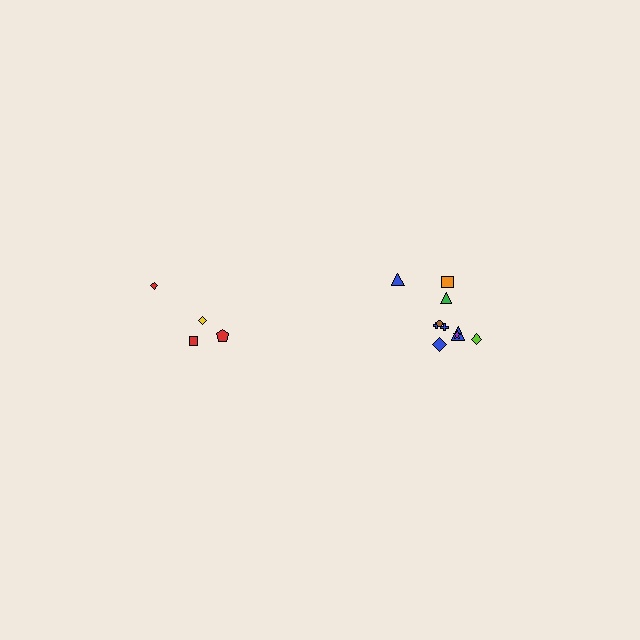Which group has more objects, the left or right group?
The right group.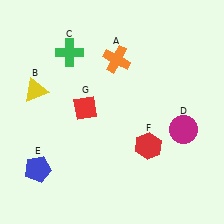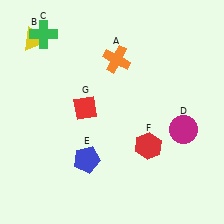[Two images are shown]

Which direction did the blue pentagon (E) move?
The blue pentagon (E) moved right.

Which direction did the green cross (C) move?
The green cross (C) moved left.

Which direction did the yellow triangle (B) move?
The yellow triangle (B) moved up.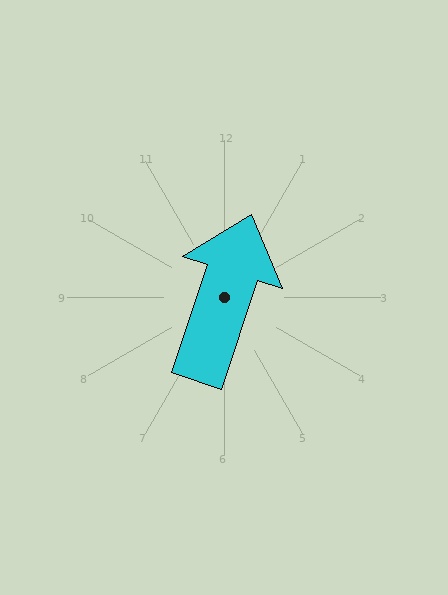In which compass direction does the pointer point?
North.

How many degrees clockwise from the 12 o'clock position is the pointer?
Approximately 18 degrees.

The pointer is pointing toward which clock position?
Roughly 1 o'clock.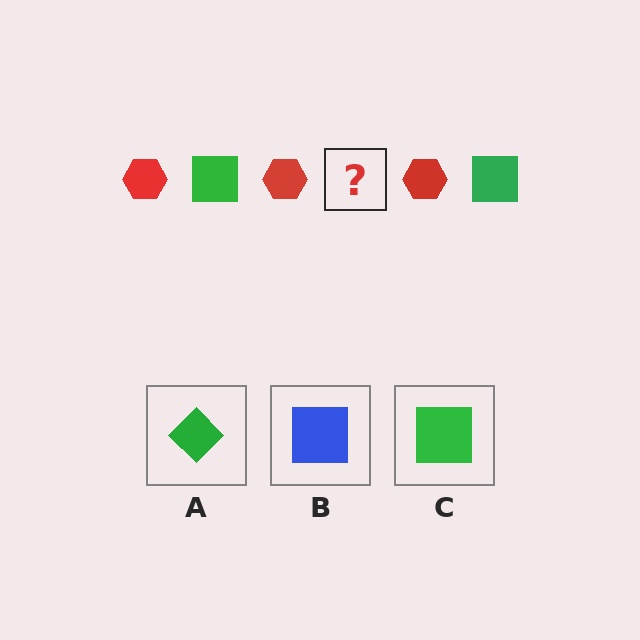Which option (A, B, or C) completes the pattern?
C.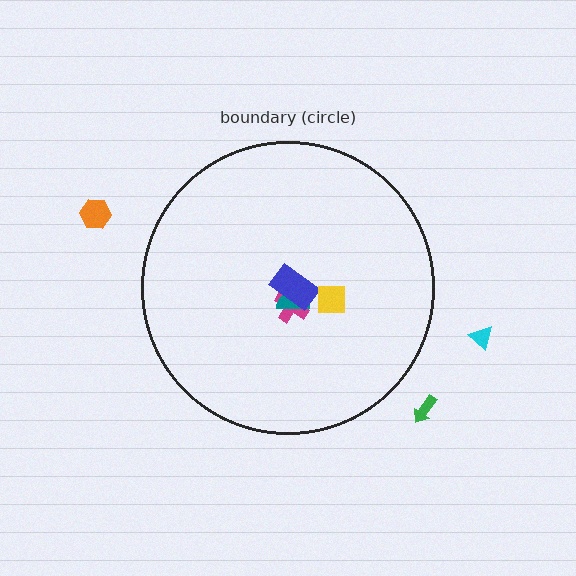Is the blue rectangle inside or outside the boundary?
Inside.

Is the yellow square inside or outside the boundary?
Inside.